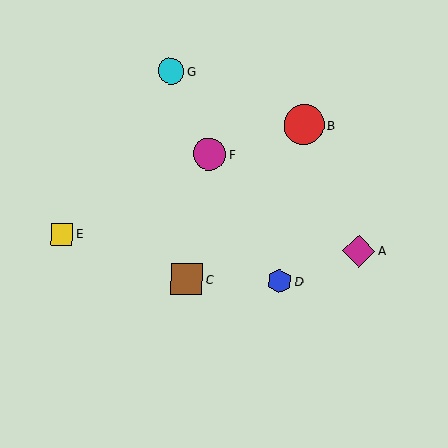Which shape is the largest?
The red circle (labeled B) is the largest.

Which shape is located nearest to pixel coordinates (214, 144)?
The magenta circle (labeled F) at (209, 154) is nearest to that location.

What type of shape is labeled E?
Shape E is a yellow square.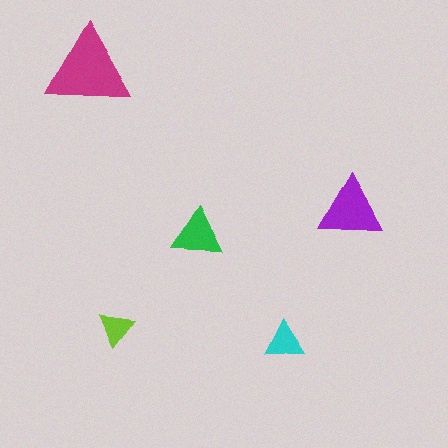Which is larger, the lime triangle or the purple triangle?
The purple one.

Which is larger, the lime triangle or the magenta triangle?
The magenta one.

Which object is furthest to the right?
The purple triangle is rightmost.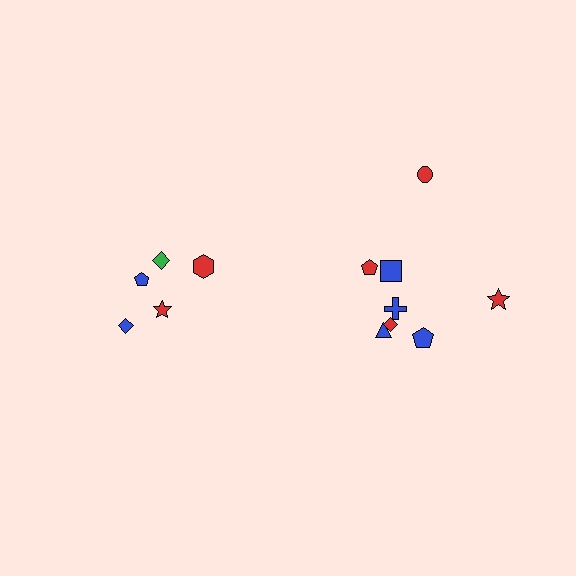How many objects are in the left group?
There are 5 objects.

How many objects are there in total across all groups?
There are 13 objects.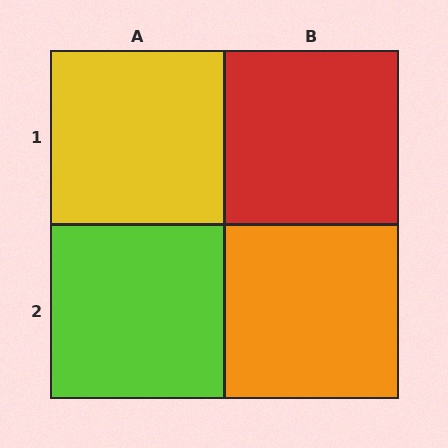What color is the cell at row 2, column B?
Orange.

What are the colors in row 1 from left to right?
Yellow, red.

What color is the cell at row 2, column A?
Lime.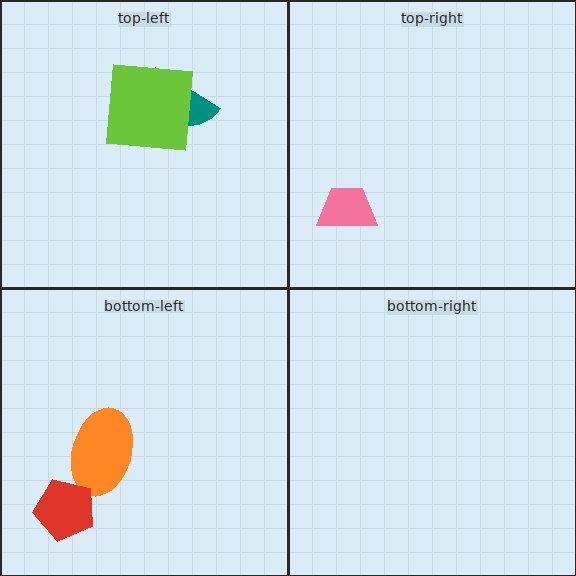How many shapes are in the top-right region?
1.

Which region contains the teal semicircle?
The top-left region.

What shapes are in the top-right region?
The pink trapezoid.